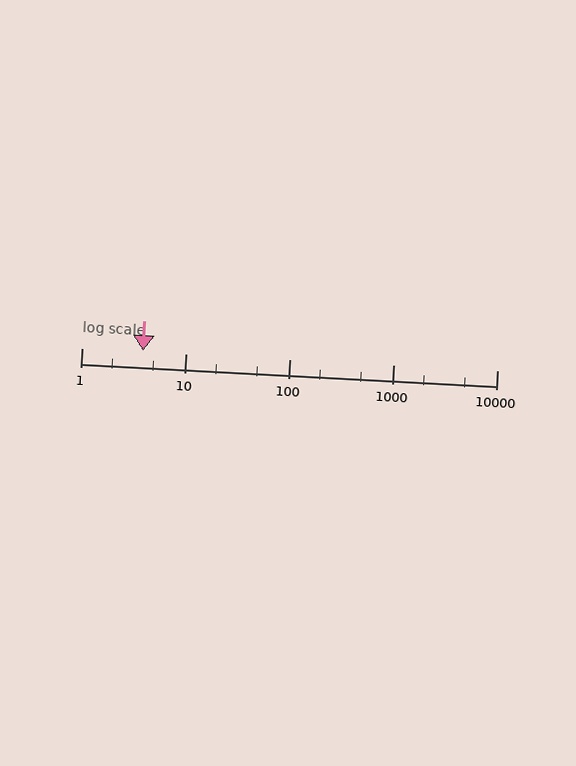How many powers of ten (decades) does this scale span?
The scale spans 4 decades, from 1 to 10000.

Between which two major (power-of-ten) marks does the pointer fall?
The pointer is between 1 and 10.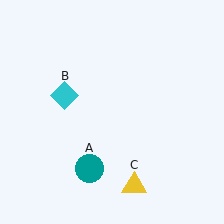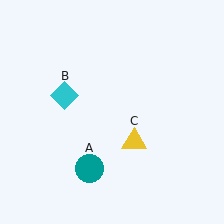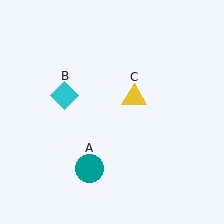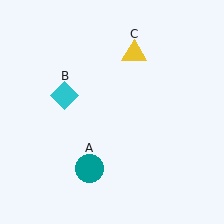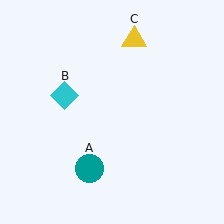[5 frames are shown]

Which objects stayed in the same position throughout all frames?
Teal circle (object A) and cyan diamond (object B) remained stationary.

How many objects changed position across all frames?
1 object changed position: yellow triangle (object C).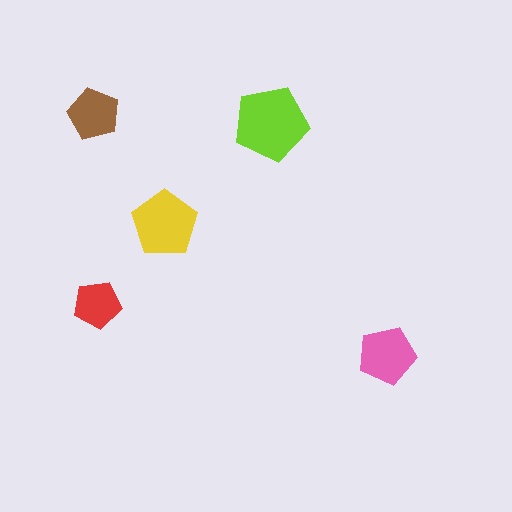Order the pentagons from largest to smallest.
the lime one, the yellow one, the pink one, the brown one, the red one.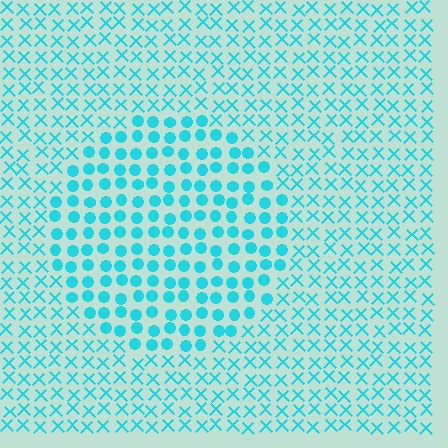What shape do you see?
I see a circle.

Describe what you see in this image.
The image is filled with small cyan elements arranged in a uniform grid. A circle-shaped region contains circles, while the surrounding area contains X marks. The boundary is defined purely by the change in element shape.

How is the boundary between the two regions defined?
The boundary is defined by a change in element shape: circles inside vs. X marks outside. All elements share the same color and spacing.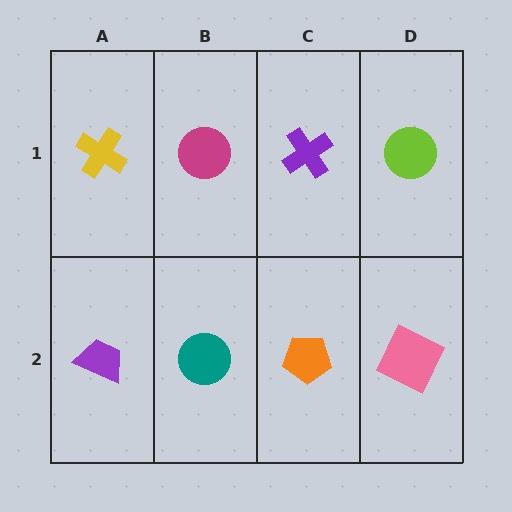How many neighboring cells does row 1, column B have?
3.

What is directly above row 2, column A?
A yellow cross.